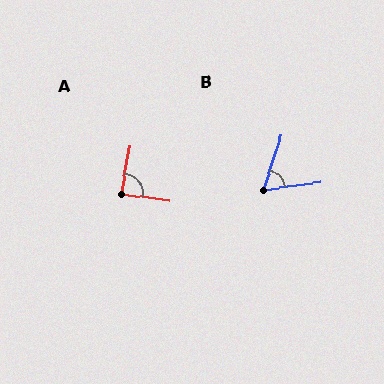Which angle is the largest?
A, at approximately 87 degrees.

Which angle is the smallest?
B, at approximately 63 degrees.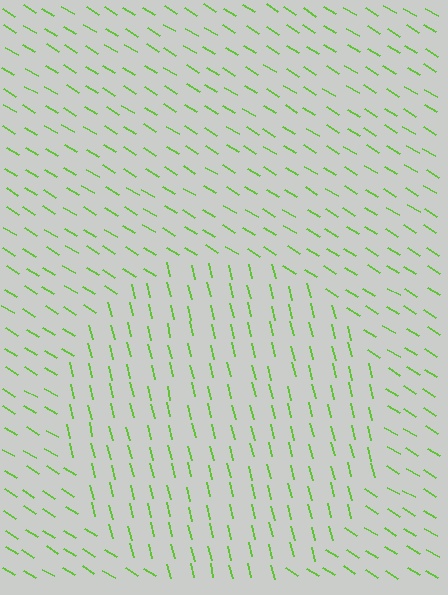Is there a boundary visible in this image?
Yes, there is a texture boundary formed by a change in line orientation.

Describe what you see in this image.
The image is filled with small lime line segments. A circle region in the image has lines oriented differently from the surrounding lines, creating a visible texture boundary.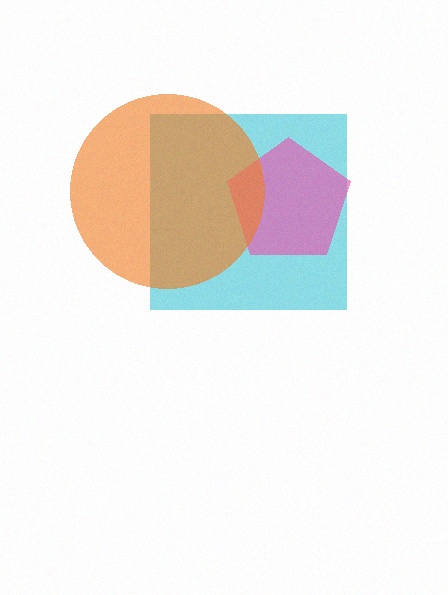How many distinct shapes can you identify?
There are 3 distinct shapes: a cyan square, a pink pentagon, an orange circle.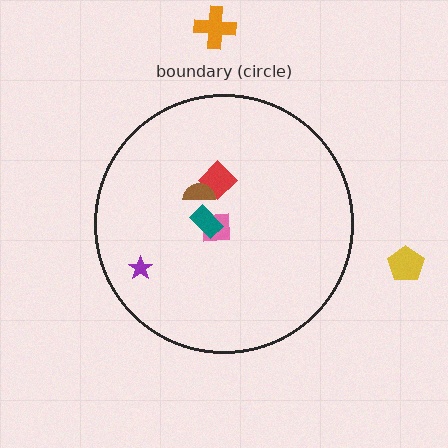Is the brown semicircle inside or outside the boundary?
Inside.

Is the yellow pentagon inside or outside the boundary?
Outside.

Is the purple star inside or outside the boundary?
Inside.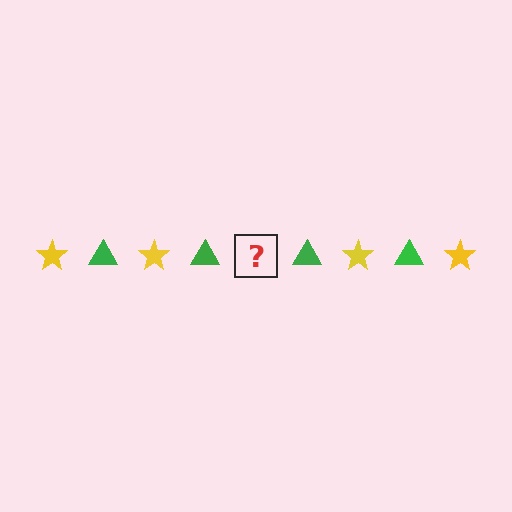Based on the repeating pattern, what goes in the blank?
The blank should be a yellow star.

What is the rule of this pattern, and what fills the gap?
The rule is that the pattern alternates between yellow star and green triangle. The gap should be filled with a yellow star.